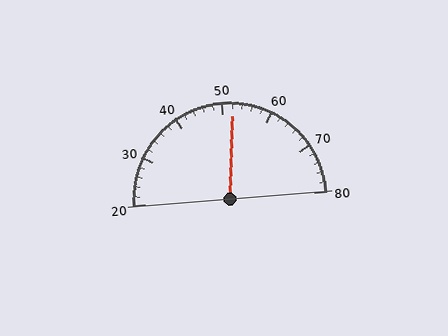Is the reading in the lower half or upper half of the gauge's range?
The reading is in the upper half of the range (20 to 80).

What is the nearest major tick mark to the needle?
The nearest major tick mark is 50.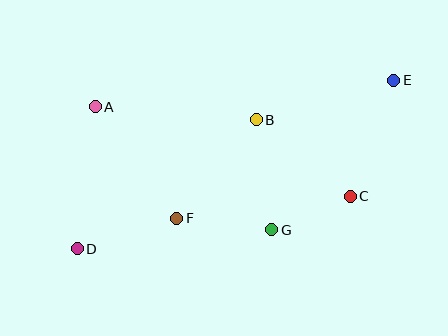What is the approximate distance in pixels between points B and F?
The distance between B and F is approximately 127 pixels.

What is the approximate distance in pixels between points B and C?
The distance between B and C is approximately 121 pixels.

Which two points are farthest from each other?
Points D and E are farthest from each other.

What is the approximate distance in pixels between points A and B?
The distance between A and B is approximately 162 pixels.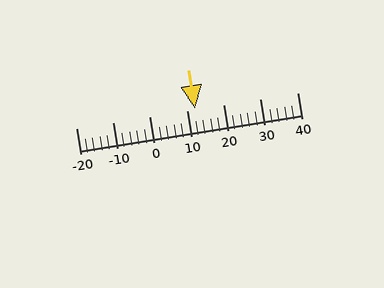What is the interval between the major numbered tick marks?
The major tick marks are spaced 10 units apart.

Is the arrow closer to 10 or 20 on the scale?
The arrow is closer to 10.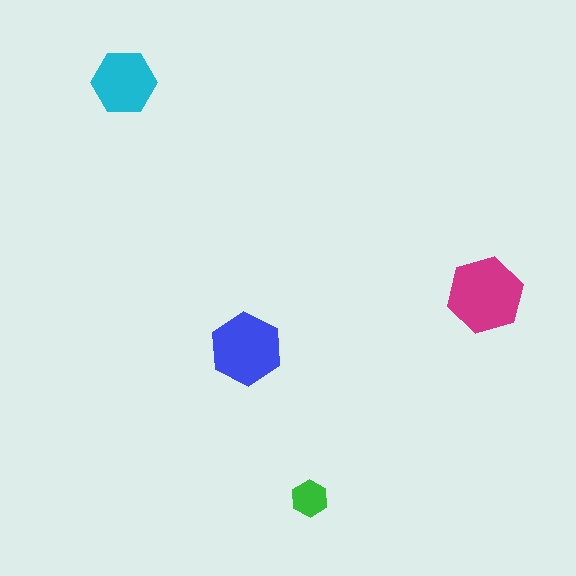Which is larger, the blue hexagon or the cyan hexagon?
The blue one.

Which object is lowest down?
The green hexagon is bottommost.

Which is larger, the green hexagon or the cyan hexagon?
The cyan one.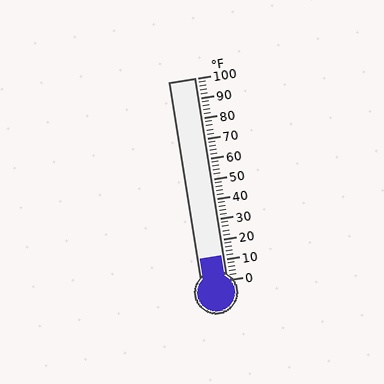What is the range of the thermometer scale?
The thermometer scale ranges from 0°F to 100°F.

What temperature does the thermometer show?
The thermometer shows approximately 12°F.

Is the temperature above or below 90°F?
The temperature is below 90°F.